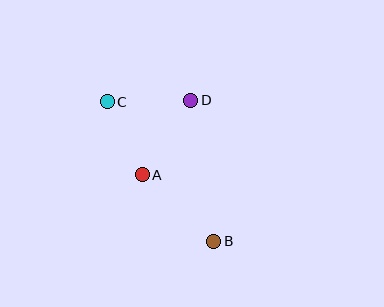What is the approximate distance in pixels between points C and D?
The distance between C and D is approximately 83 pixels.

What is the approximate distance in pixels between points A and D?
The distance between A and D is approximately 89 pixels.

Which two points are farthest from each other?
Points B and C are farthest from each other.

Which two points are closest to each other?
Points A and C are closest to each other.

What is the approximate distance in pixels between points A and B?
The distance between A and B is approximately 98 pixels.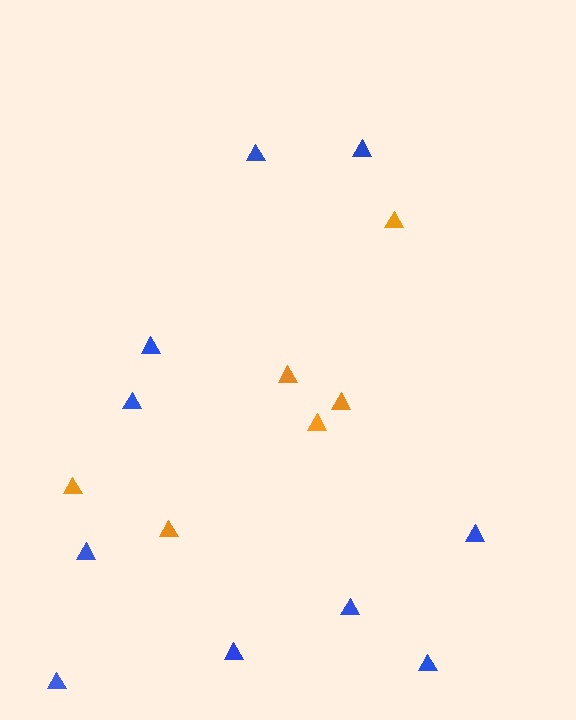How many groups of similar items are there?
There are 2 groups: one group of orange triangles (6) and one group of blue triangles (10).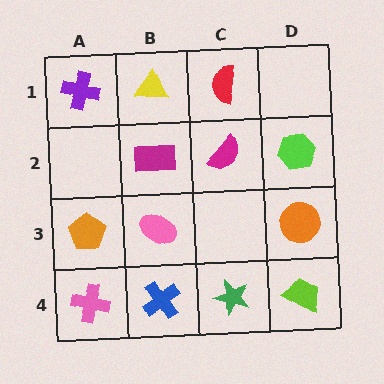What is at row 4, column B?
A blue cross.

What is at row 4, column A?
A pink cross.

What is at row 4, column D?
A lime trapezoid.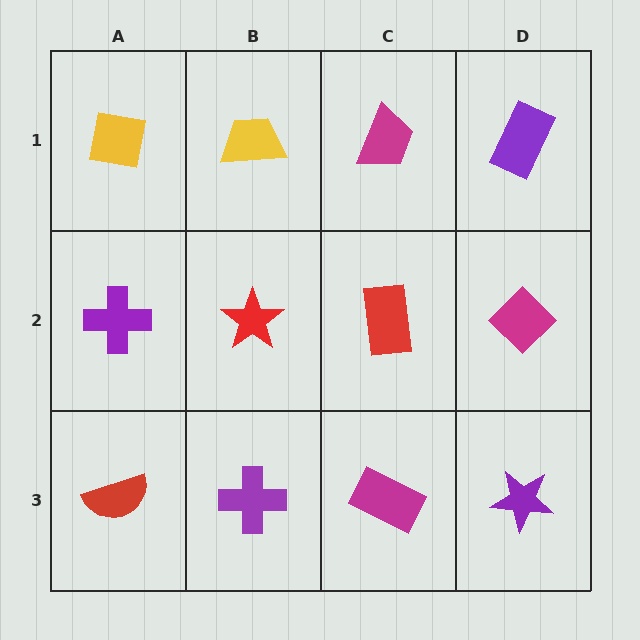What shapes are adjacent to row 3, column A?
A purple cross (row 2, column A), a purple cross (row 3, column B).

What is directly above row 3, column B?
A red star.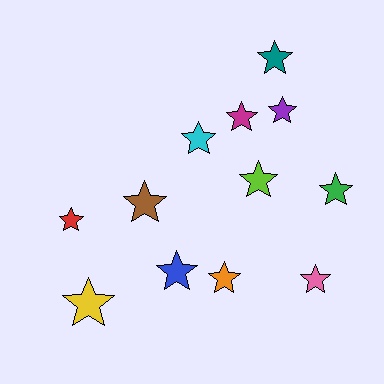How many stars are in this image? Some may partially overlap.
There are 12 stars.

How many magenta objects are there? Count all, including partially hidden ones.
There is 1 magenta object.